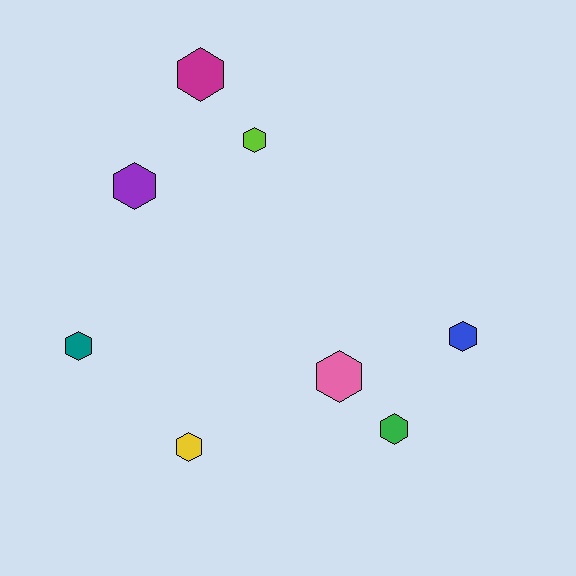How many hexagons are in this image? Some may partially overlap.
There are 8 hexagons.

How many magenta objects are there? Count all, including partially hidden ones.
There is 1 magenta object.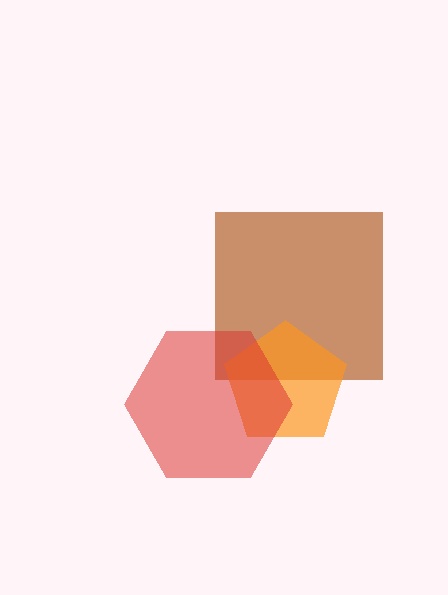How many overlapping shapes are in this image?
There are 3 overlapping shapes in the image.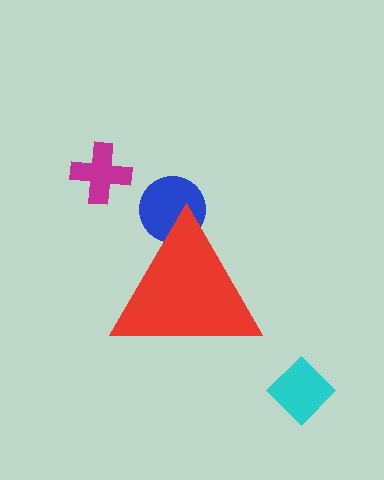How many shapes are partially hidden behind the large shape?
1 shape is partially hidden.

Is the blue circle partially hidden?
Yes, the blue circle is partially hidden behind the red triangle.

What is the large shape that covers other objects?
A red triangle.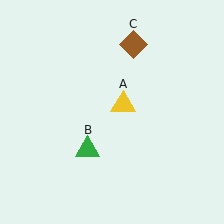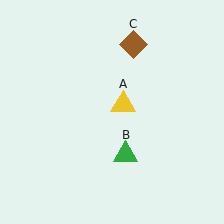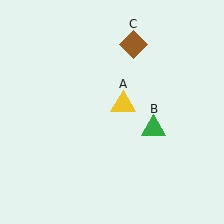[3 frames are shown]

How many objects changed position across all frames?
1 object changed position: green triangle (object B).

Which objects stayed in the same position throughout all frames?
Yellow triangle (object A) and brown diamond (object C) remained stationary.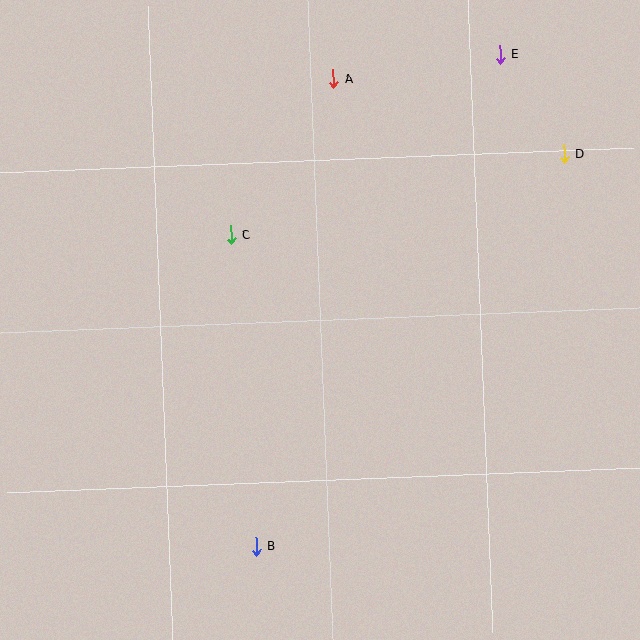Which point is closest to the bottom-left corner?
Point B is closest to the bottom-left corner.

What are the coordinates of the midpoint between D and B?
The midpoint between D and B is at (410, 350).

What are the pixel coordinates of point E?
Point E is at (500, 55).